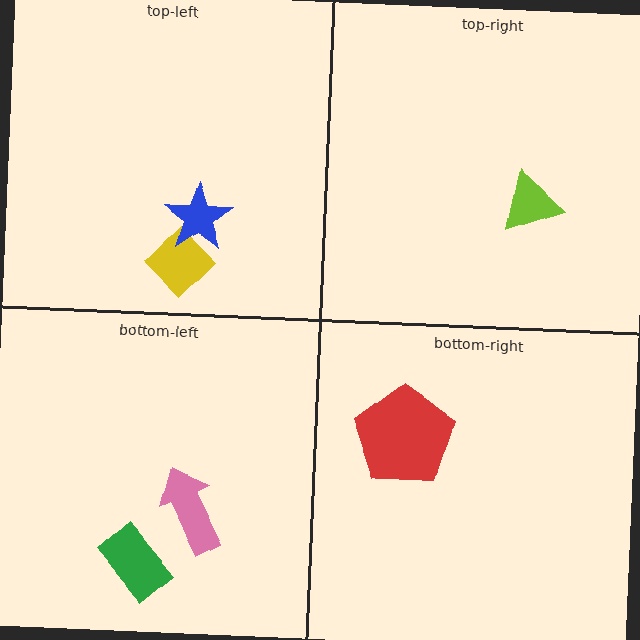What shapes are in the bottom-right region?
The red pentagon.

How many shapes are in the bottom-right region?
1.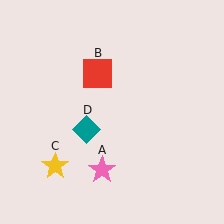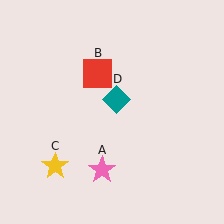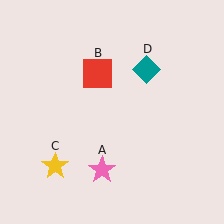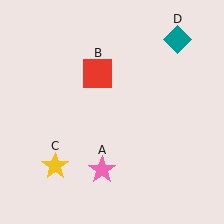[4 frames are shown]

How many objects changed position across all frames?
1 object changed position: teal diamond (object D).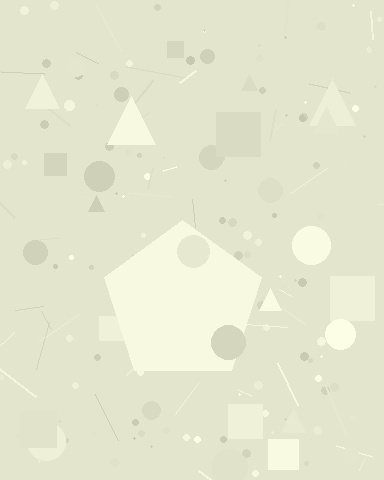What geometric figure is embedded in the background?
A pentagon is embedded in the background.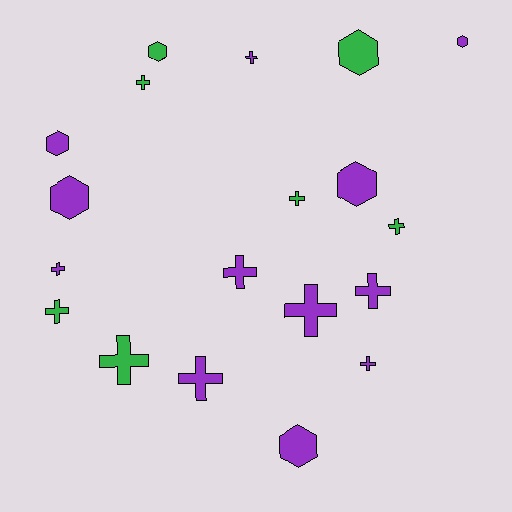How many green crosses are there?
There are 5 green crosses.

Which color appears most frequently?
Purple, with 12 objects.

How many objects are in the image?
There are 19 objects.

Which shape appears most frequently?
Cross, with 12 objects.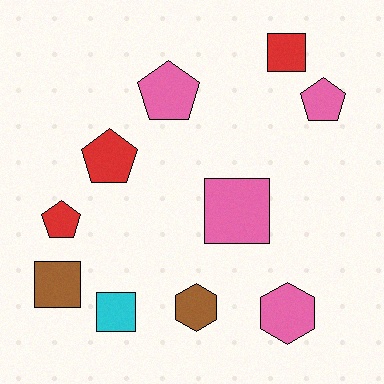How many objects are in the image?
There are 10 objects.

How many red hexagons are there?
There are no red hexagons.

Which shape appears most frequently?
Pentagon, with 4 objects.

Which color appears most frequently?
Pink, with 4 objects.